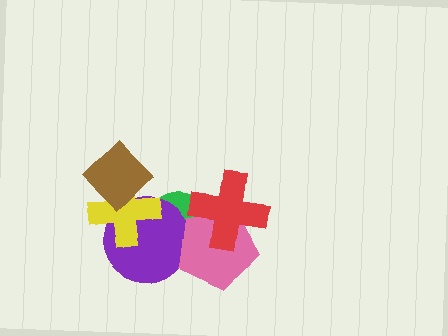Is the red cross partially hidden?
No, no other shape covers it.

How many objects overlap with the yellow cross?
3 objects overlap with the yellow cross.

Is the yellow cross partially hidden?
Yes, it is partially covered by another shape.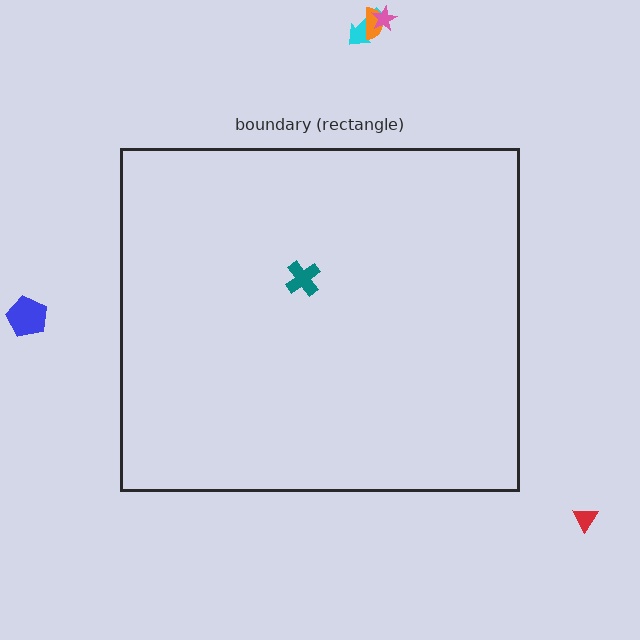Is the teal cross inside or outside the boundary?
Inside.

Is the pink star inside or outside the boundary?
Outside.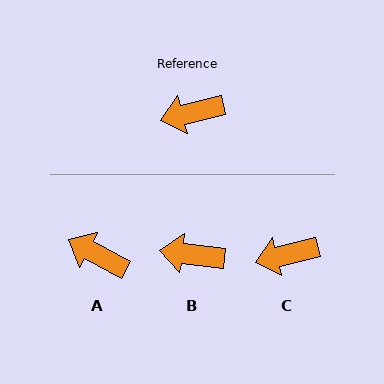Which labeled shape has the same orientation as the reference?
C.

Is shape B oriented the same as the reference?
No, it is off by about 21 degrees.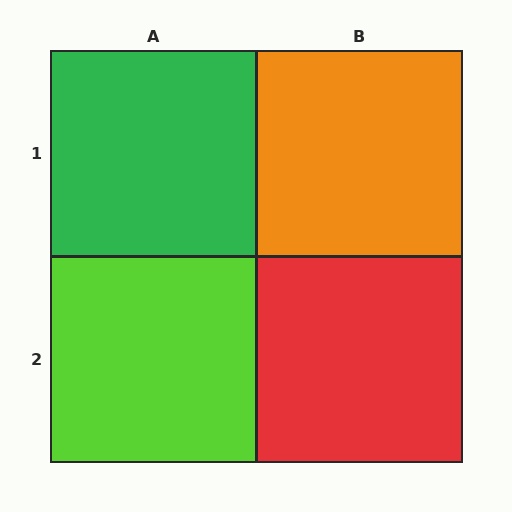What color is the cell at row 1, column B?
Orange.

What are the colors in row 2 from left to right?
Lime, red.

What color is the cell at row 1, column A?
Green.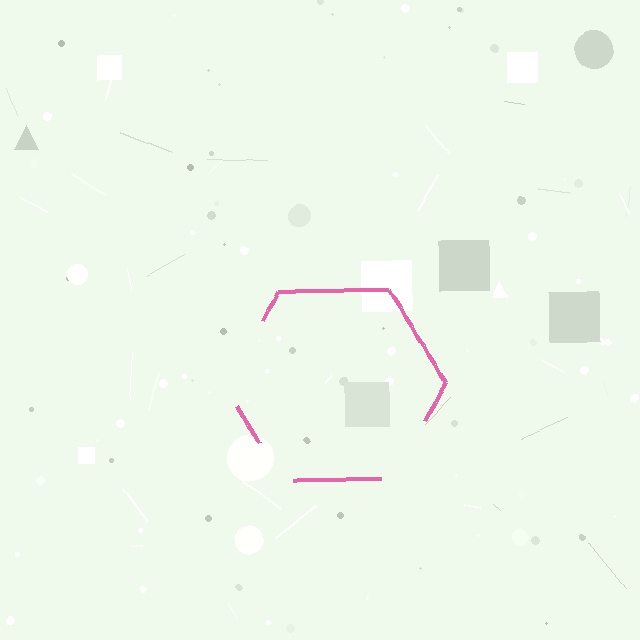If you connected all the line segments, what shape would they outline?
They would outline a hexagon.